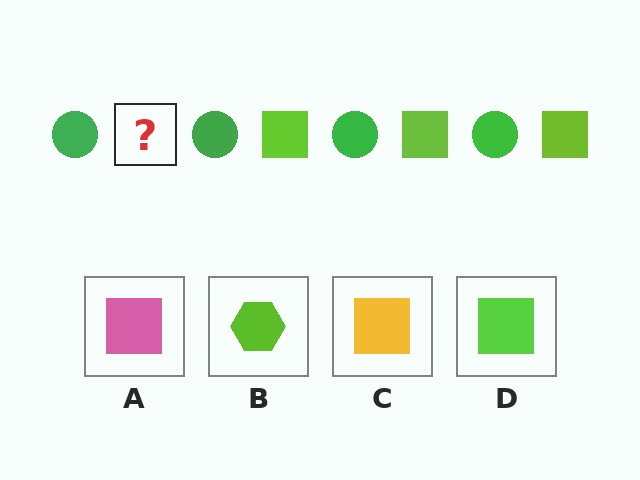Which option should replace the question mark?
Option D.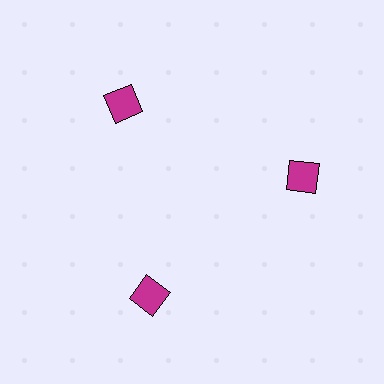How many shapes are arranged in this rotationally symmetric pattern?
There are 3 shapes, arranged in 3 groups of 1.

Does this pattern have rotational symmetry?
Yes, this pattern has 3-fold rotational symmetry. It looks the same after rotating 120 degrees around the center.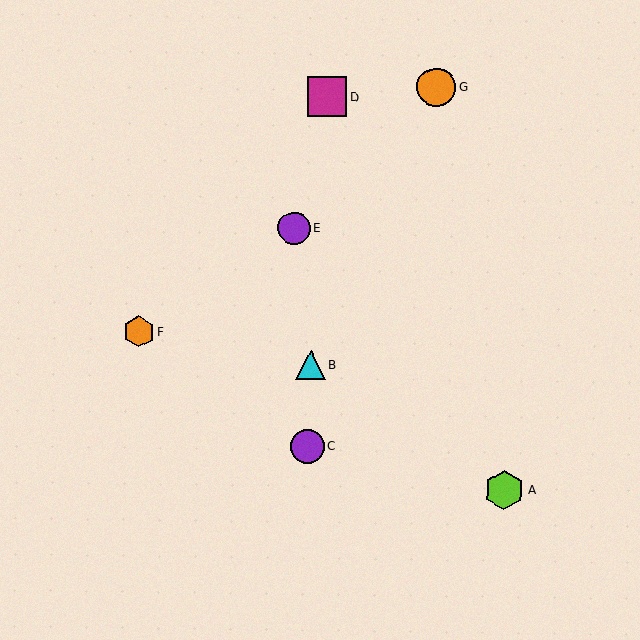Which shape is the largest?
The magenta square (labeled D) is the largest.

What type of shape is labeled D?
Shape D is a magenta square.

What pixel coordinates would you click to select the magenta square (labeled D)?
Click at (327, 97) to select the magenta square D.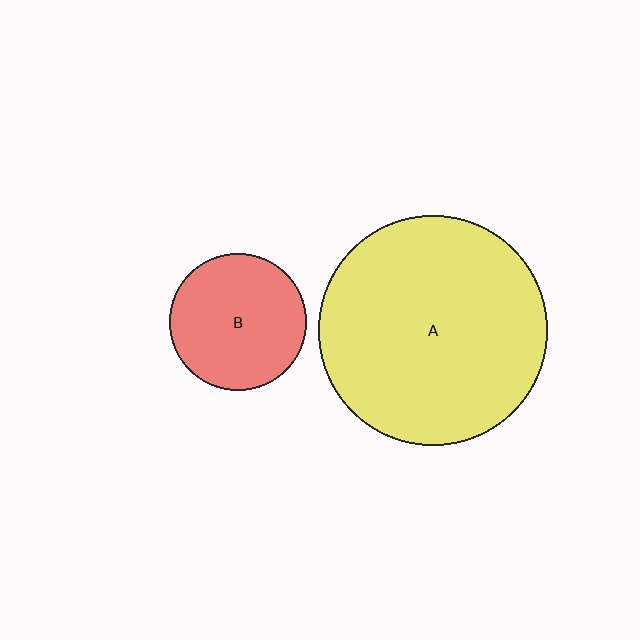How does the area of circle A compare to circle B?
Approximately 2.8 times.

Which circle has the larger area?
Circle A (yellow).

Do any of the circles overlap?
No, none of the circles overlap.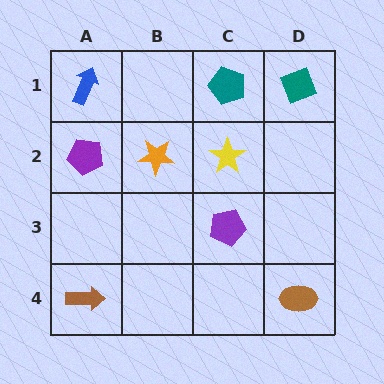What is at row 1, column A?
A blue arrow.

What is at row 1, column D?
A teal diamond.